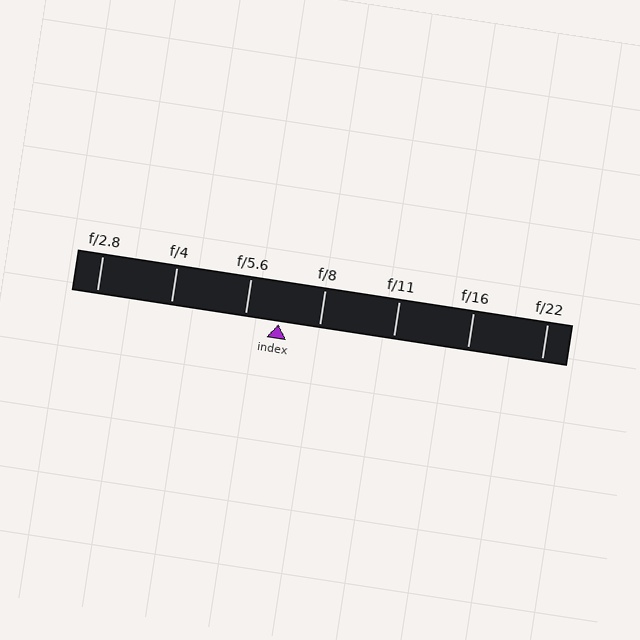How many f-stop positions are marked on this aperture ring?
There are 7 f-stop positions marked.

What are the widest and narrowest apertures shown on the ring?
The widest aperture shown is f/2.8 and the narrowest is f/22.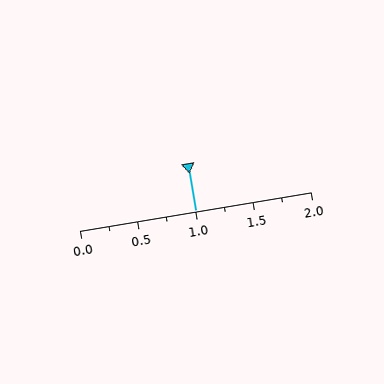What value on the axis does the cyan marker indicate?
The marker indicates approximately 1.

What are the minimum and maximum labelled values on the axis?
The axis runs from 0.0 to 2.0.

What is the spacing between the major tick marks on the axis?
The major ticks are spaced 0.5 apart.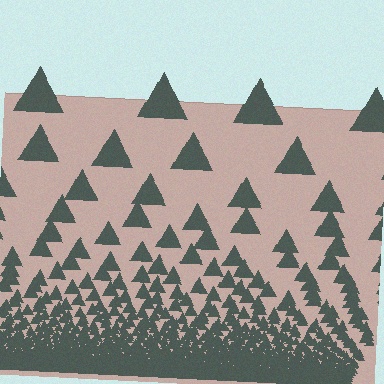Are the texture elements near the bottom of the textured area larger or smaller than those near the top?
Smaller. The gradient is inverted — elements near the bottom are smaller and denser.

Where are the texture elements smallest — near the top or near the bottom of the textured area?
Near the bottom.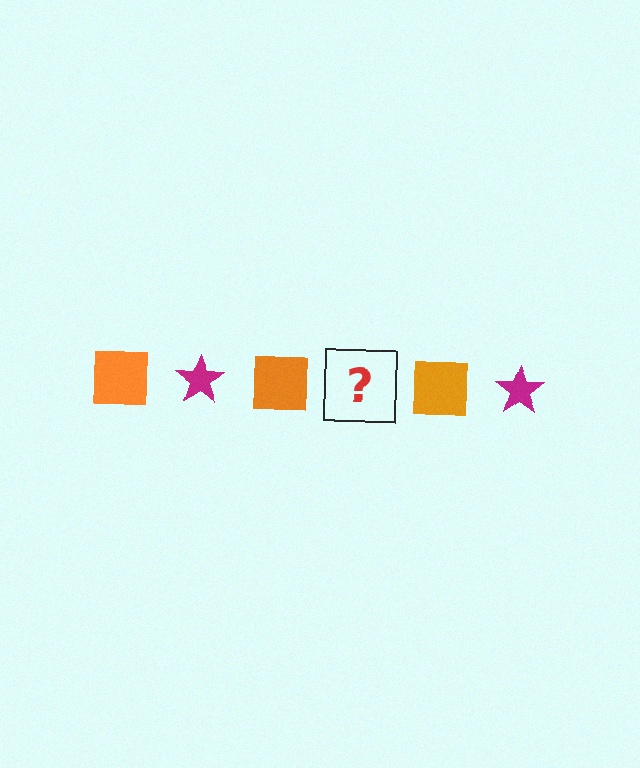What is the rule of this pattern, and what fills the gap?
The rule is that the pattern alternates between orange square and magenta star. The gap should be filled with a magenta star.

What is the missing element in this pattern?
The missing element is a magenta star.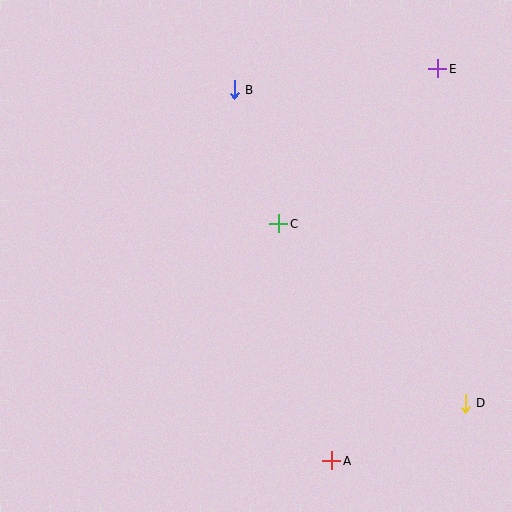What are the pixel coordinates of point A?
Point A is at (332, 461).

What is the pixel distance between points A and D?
The distance between A and D is 146 pixels.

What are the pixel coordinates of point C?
Point C is at (279, 224).